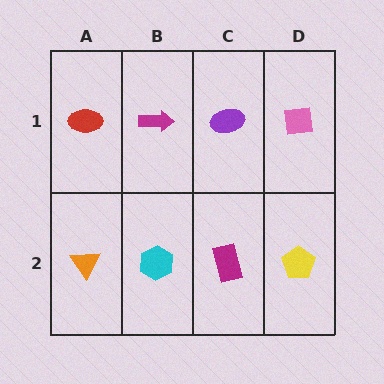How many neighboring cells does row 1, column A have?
2.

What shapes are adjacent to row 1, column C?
A magenta rectangle (row 2, column C), a magenta arrow (row 1, column B), a pink square (row 1, column D).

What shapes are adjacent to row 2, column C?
A purple ellipse (row 1, column C), a cyan hexagon (row 2, column B), a yellow pentagon (row 2, column D).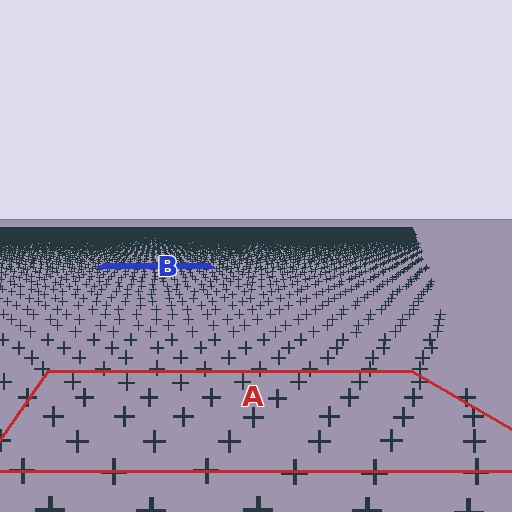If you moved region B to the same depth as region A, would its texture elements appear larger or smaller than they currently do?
They would appear larger. At a closer depth, the same texture elements are projected at a bigger on-screen size.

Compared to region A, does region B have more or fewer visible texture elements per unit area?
Region B has more texture elements per unit area — they are packed more densely because it is farther away.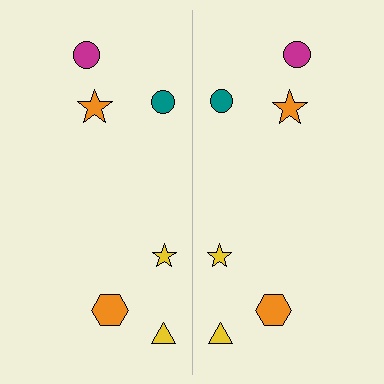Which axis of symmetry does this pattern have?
The pattern has a vertical axis of symmetry running through the center of the image.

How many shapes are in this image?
There are 12 shapes in this image.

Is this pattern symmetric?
Yes, this pattern has bilateral (reflection) symmetry.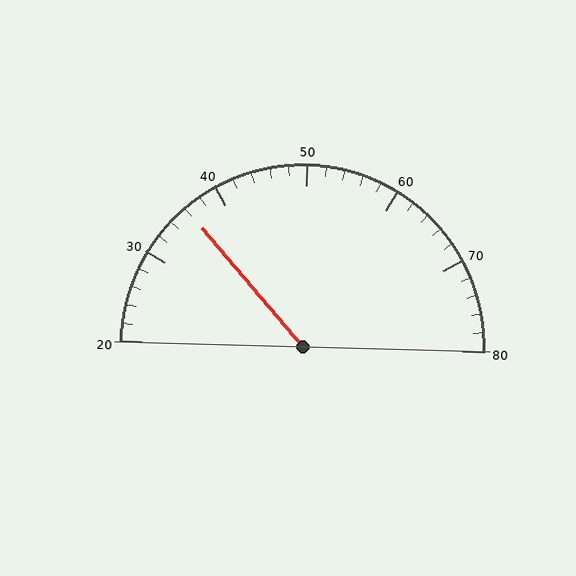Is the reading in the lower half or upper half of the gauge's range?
The reading is in the lower half of the range (20 to 80).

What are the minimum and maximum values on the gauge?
The gauge ranges from 20 to 80.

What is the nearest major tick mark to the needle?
The nearest major tick mark is 40.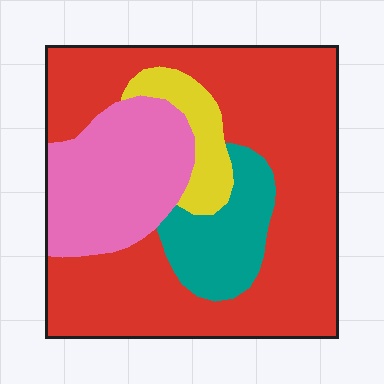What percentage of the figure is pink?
Pink covers about 20% of the figure.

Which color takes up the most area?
Red, at roughly 60%.